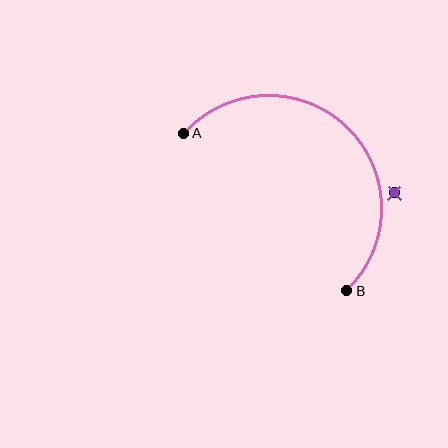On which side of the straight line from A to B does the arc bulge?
The arc bulges above and to the right of the straight line connecting A and B.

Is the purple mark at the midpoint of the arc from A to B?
No — the purple mark does not lie on the arc at all. It sits slightly outside the curve.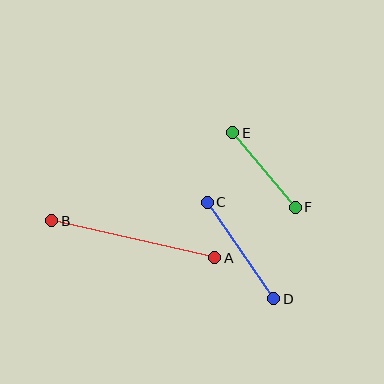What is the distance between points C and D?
The distance is approximately 117 pixels.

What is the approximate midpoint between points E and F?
The midpoint is at approximately (264, 170) pixels.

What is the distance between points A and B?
The distance is approximately 167 pixels.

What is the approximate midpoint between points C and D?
The midpoint is at approximately (240, 250) pixels.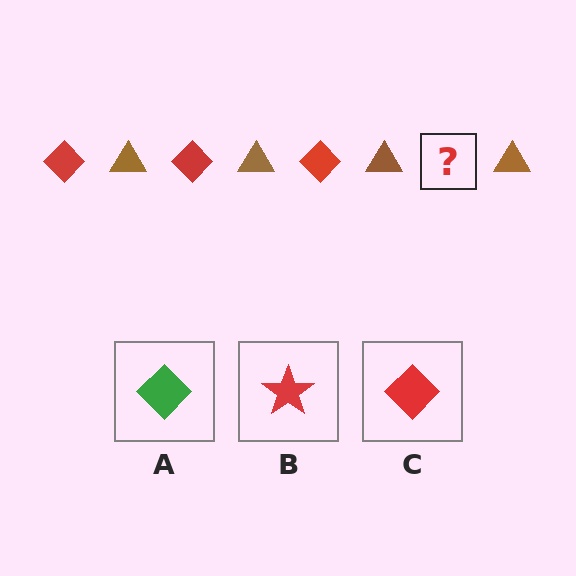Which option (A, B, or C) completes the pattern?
C.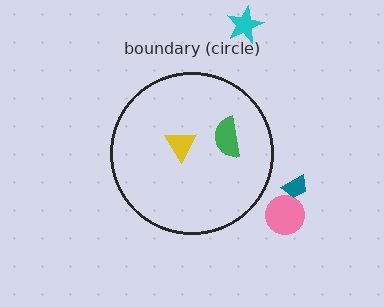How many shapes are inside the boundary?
2 inside, 3 outside.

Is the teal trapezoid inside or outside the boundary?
Outside.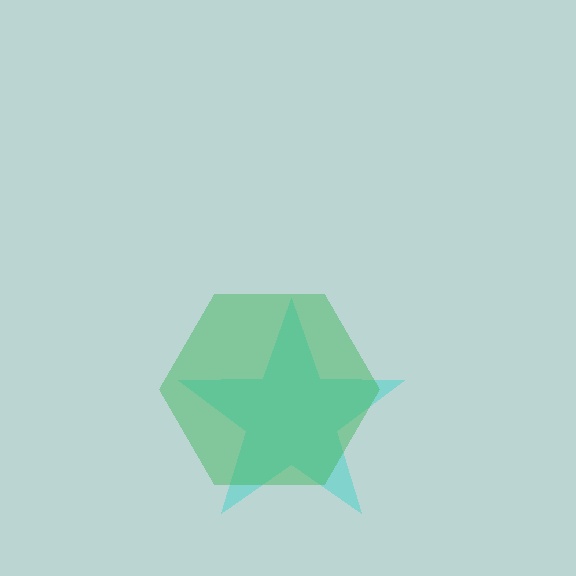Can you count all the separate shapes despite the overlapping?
Yes, there are 2 separate shapes.